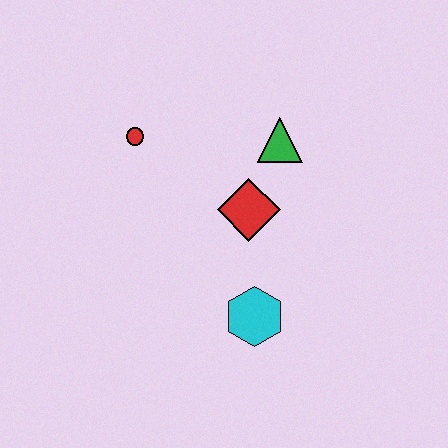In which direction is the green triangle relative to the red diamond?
The green triangle is above the red diamond.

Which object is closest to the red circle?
The red diamond is closest to the red circle.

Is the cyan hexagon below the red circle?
Yes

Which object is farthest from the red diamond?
The red circle is farthest from the red diamond.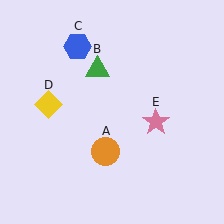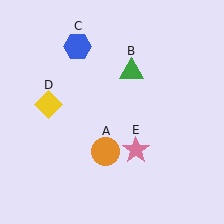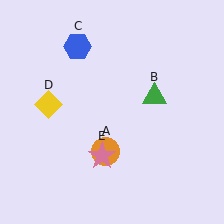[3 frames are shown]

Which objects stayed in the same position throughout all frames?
Orange circle (object A) and blue hexagon (object C) and yellow diamond (object D) remained stationary.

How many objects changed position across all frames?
2 objects changed position: green triangle (object B), pink star (object E).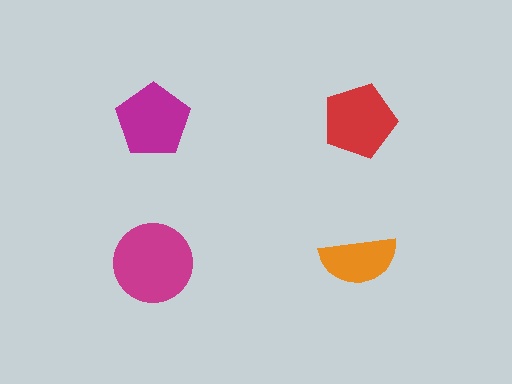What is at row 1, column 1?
A magenta pentagon.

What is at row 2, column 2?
An orange semicircle.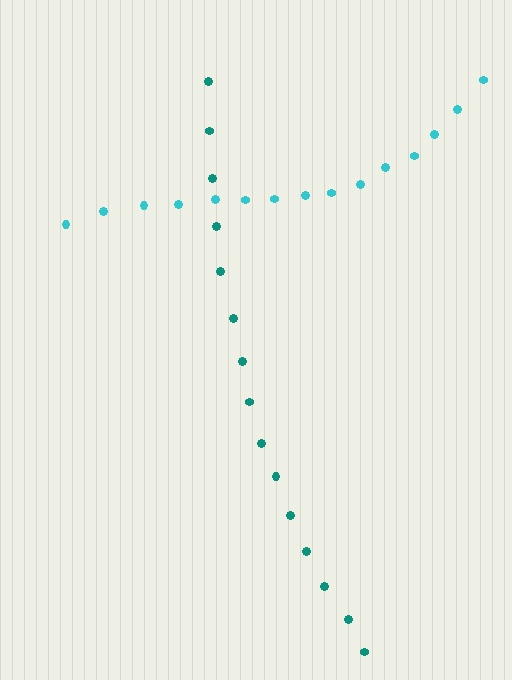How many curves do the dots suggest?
There are 2 distinct paths.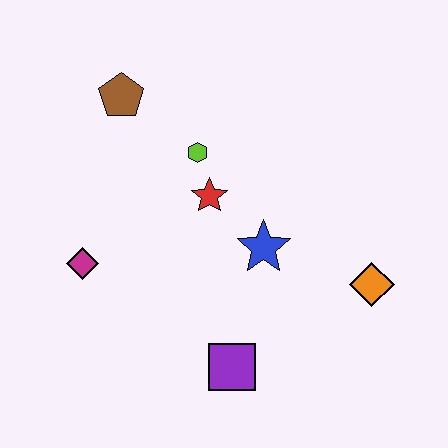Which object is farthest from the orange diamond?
The brown pentagon is farthest from the orange diamond.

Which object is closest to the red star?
The lime hexagon is closest to the red star.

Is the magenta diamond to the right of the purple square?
No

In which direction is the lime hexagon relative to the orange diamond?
The lime hexagon is to the left of the orange diamond.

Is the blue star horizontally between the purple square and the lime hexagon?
No